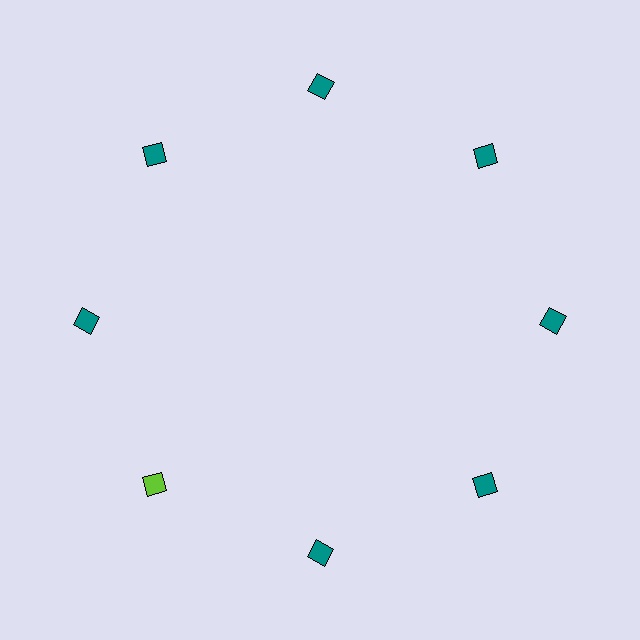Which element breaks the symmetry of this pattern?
The lime diamond at roughly the 8 o'clock position breaks the symmetry. All other shapes are teal diamonds.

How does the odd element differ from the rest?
It has a different color: lime instead of teal.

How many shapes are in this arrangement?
There are 8 shapes arranged in a ring pattern.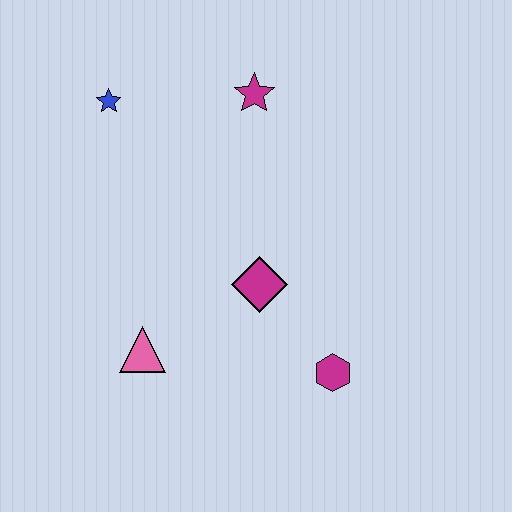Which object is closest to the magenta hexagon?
The magenta diamond is closest to the magenta hexagon.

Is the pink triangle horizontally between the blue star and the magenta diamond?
Yes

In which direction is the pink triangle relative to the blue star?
The pink triangle is below the blue star.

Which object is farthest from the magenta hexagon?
The blue star is farthest from the magenta hexagon.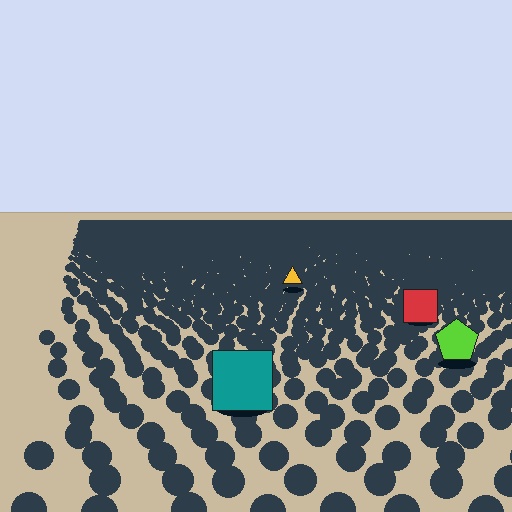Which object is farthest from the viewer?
The yellow triangle is farthest from the viewer. It appears smaller and the ground texture around it is denser.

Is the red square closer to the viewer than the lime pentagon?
No. The lime pentagon is closer — you can tell from the texture gradient: the ground texture is coarser near it.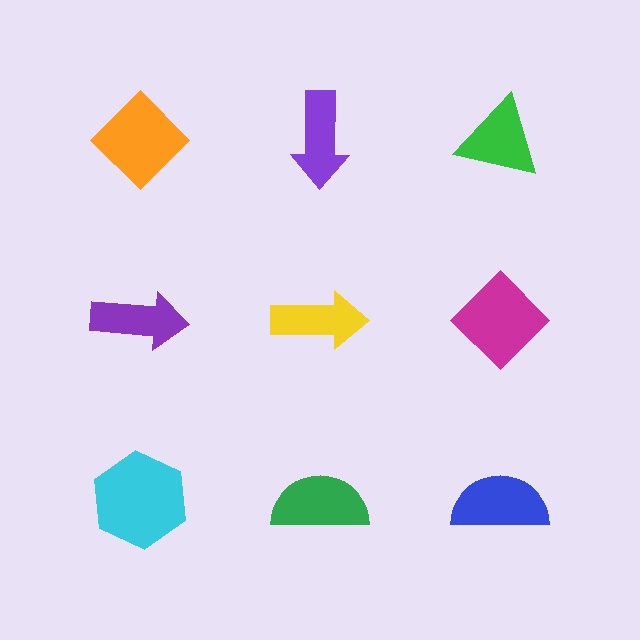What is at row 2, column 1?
A purple arrow.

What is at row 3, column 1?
A cyan hexagon.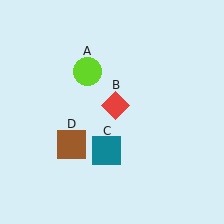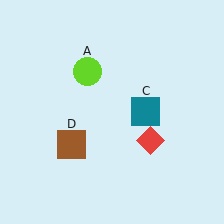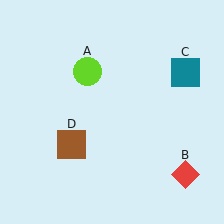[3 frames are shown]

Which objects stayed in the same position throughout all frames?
Lime circle (object A) and brown square (object D) remained stationary.